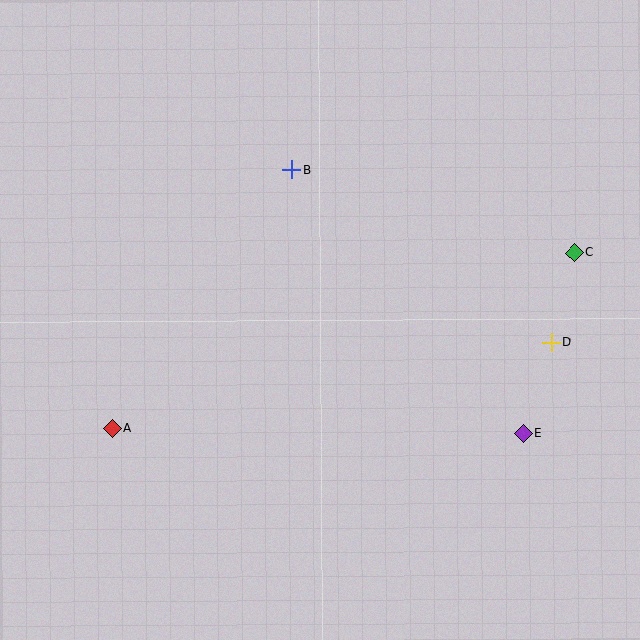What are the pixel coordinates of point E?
Point E is at (523, 433).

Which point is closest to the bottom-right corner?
Point E is closest to the bottom-right corner.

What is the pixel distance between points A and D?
The distance between A and D is 448 pixels.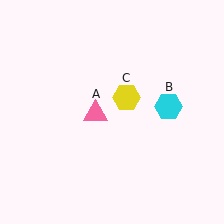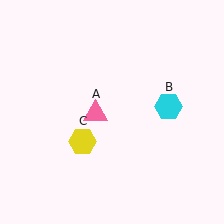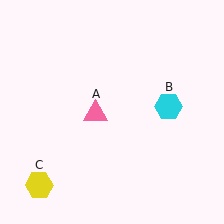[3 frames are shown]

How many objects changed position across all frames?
1 object changed position: yellow hexagon (object C).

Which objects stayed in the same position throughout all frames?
Pink triangle (object A) and cyan hexagon (object B) remained stationary.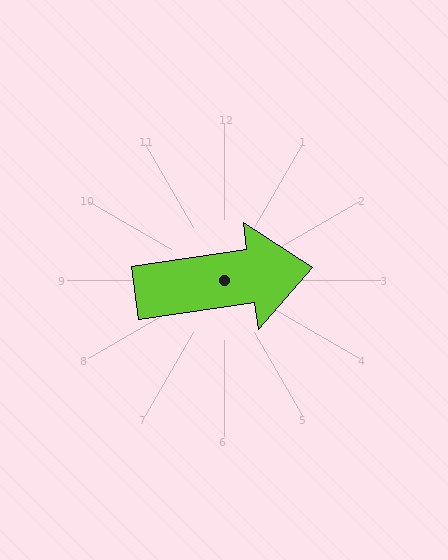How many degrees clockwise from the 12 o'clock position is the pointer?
Approximately 82 degrees.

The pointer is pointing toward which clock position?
Roughly 3 o'clock.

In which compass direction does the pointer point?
East.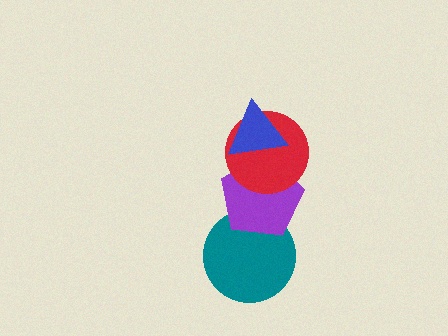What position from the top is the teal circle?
The teal circle is 4th from the top.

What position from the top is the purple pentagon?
The purple pentagon is 3rd from the top.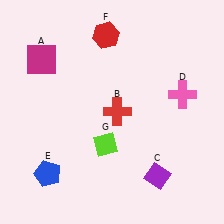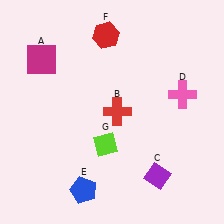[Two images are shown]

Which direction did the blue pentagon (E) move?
The blue pentagon (E) moved right.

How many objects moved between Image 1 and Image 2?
1 object moved between the two images.